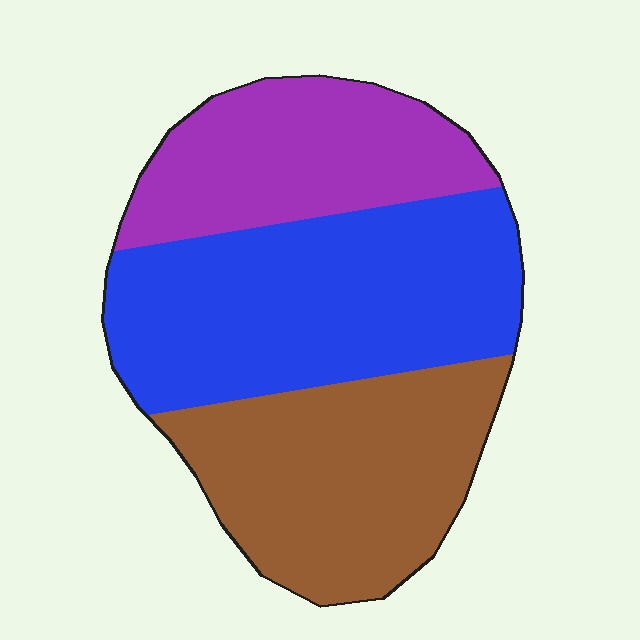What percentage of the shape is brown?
Brown covers around 35% of the shape.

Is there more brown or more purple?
Brown.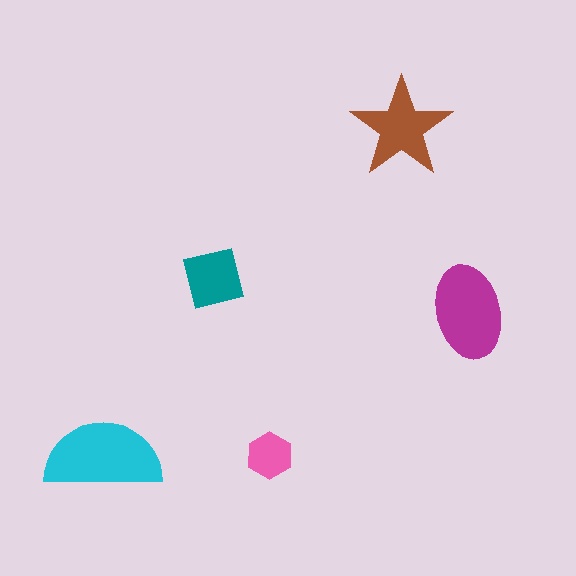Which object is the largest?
The cyan semicircle.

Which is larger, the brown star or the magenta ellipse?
The magenta ellipse.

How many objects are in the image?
There are 5 objects in the image.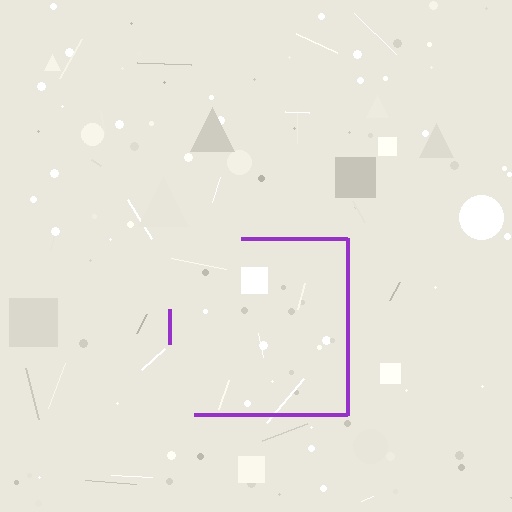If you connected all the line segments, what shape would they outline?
They would outline a square.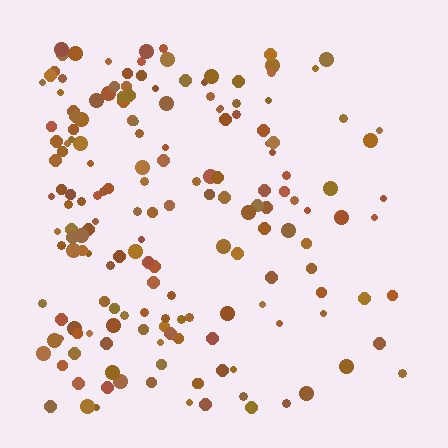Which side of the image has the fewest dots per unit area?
The right.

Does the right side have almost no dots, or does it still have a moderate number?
Still a moderate number, just noticeably fewer than the left.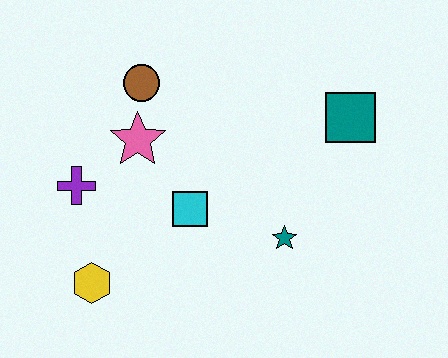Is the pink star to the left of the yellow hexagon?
No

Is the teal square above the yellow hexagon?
Yes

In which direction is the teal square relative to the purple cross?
The teal square is to the right of the purple cross.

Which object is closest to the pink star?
The brown circle is closest to the pink star.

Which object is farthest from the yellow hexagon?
The teal square is farthest from the yellow hexagon.